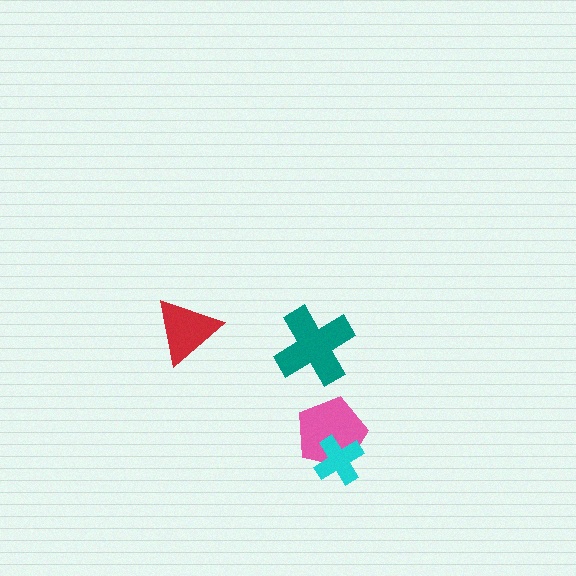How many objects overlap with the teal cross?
0 objects overlap with the teal cross.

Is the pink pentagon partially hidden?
Yes, it is partially covered by another shape.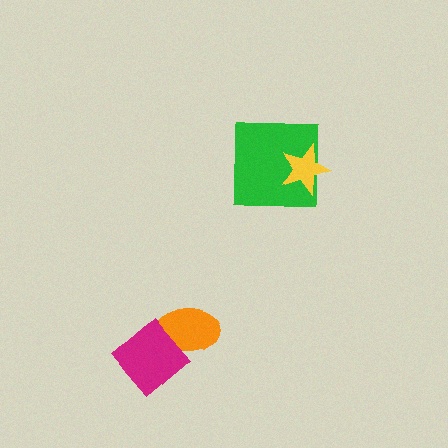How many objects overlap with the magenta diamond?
1 object overlaps with the magenta diamond.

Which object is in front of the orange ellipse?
The magenta diamond is in front of the orange ellipse.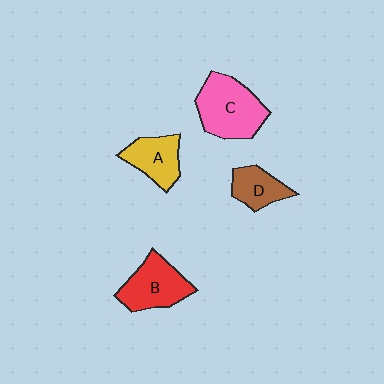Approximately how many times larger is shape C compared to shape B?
Approximately 1.2 times.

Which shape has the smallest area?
Shape D (brown).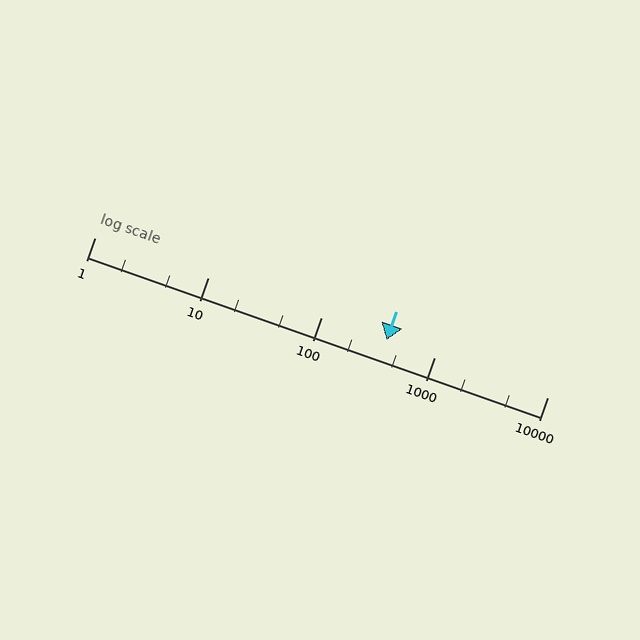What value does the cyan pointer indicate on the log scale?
The pointer indicates approximately 380.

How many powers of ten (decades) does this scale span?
The scale spans 4 decades, from 1 to 10000.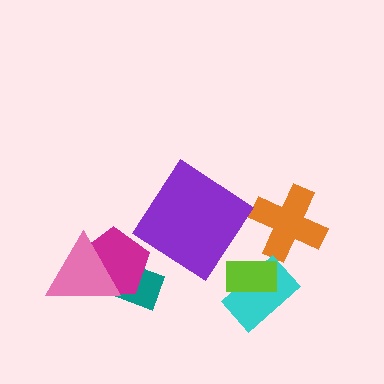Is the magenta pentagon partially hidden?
Yes, it is partially covered by another shape.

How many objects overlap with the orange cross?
0 objects overlap with the orange cross.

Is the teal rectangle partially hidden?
Yes, it is partially covered by another shape.